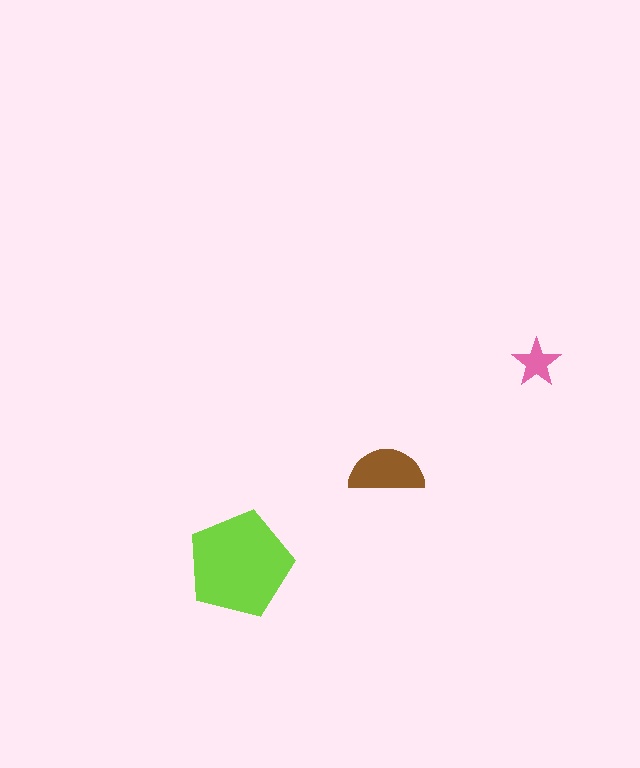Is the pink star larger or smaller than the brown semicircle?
Smaller.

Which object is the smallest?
The pink star.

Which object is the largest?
The lime pentagon.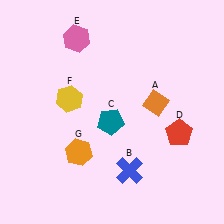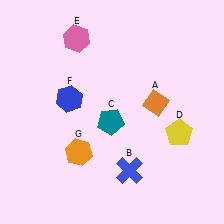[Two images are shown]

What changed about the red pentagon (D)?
In Image 1, D is red. In Image 2, it changed to yellow.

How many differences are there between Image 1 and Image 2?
There are 2 differences between the two images.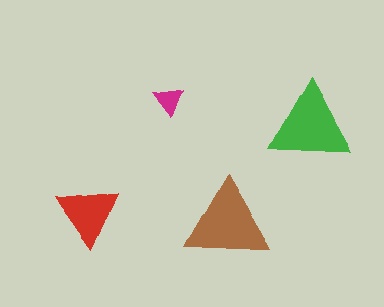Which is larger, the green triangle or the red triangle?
The green one.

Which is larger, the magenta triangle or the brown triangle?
The brown one.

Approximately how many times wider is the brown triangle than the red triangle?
About 1.5 times wider.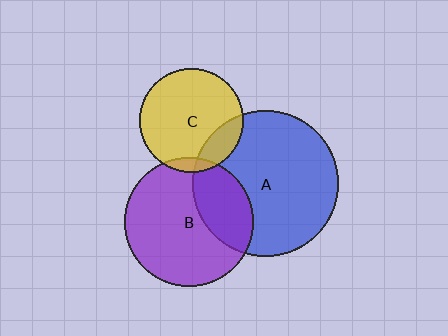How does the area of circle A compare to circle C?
Approximately 2.0 times.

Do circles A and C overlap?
Yes.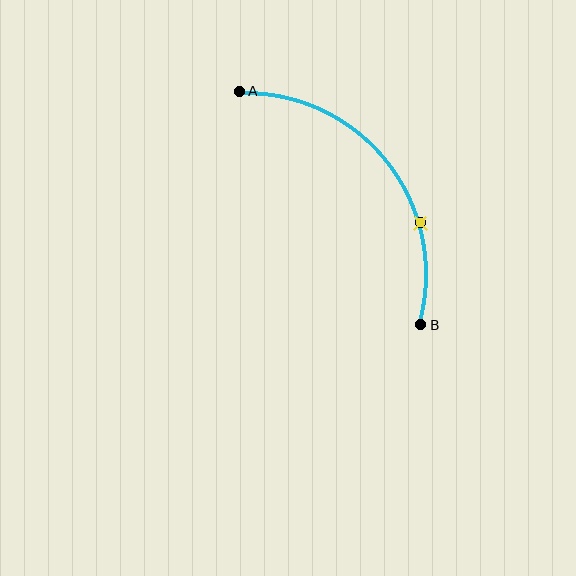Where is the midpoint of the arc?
The arc midpoint is the point on the curve farthest from the straight line joining A and B. It sits above and to the right of that line.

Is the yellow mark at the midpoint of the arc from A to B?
No. The yellow mark lies on the arc but is closer to endpoint B. The arc midpoint would be at the point on the curve equidistant along the arc from both A and B.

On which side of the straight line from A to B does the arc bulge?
The arc bulges above and to the right of the straight line connecting A and B.